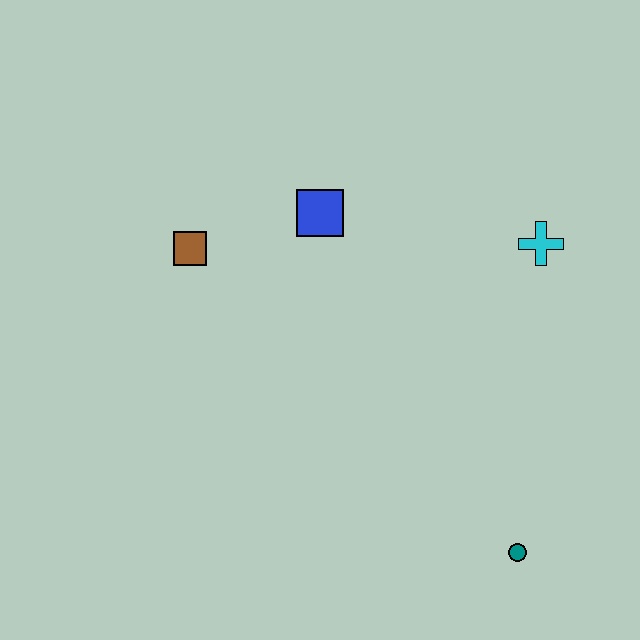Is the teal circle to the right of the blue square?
Yes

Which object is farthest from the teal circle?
The brown square is farthest from the teal circle.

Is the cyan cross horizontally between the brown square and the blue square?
No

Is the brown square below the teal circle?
No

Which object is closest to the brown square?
The blue square is closest to the brown square.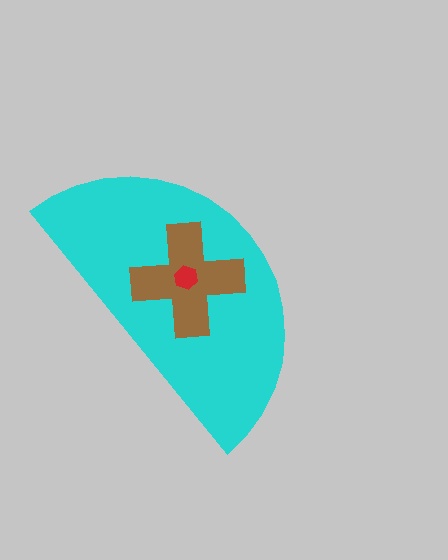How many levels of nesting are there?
3.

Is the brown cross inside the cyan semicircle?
Yes.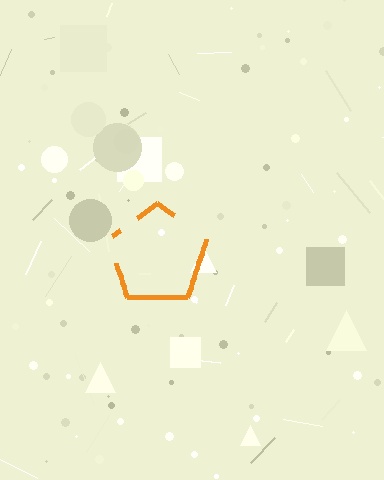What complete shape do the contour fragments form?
The contour fragments form a pentagon.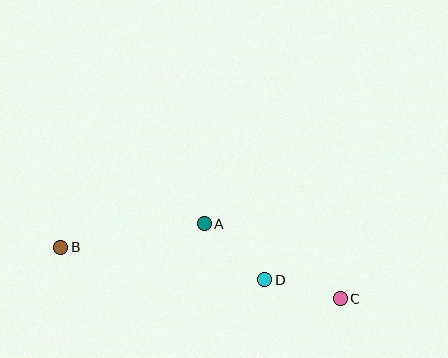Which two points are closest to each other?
Points C and D are closest to each other.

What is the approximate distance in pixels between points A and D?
The distance between A and D is approximately 82 pixels.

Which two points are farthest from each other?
Points B and C are farthest from each other.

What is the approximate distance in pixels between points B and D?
The distance between B and D is approximately 207 pixels.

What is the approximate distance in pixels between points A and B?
The distance between A and B is approximately 146 pixels.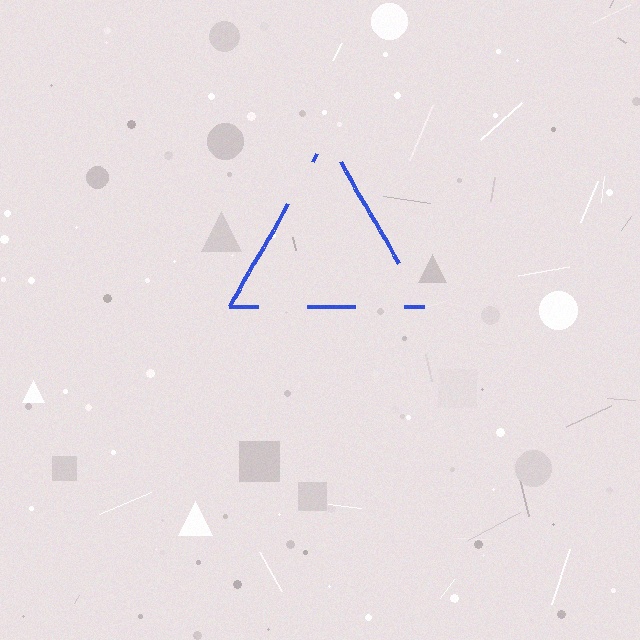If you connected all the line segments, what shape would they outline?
They would outline a triangle.